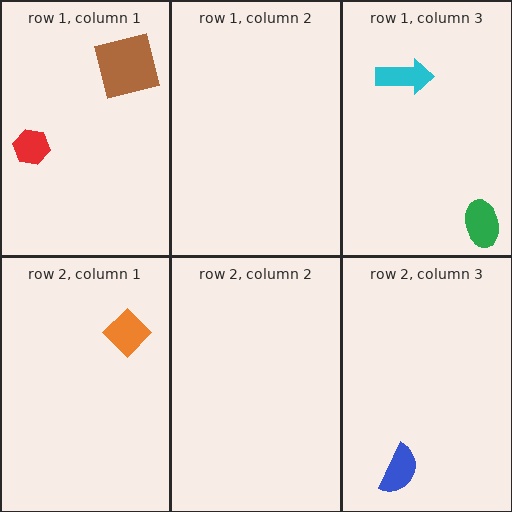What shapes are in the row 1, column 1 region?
The red hexagon, the brown square.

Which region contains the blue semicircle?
The row 2, column 3 region.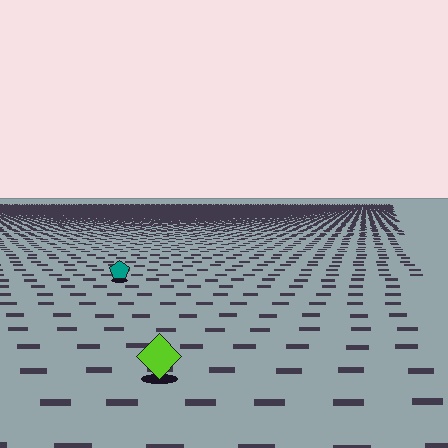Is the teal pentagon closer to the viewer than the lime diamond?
No. The lime diamond is closer — you can tell from the texture gradient: the ground texture is coarser near it.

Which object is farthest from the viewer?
The teal pentagon is farthest from the viewer. It appears smaller and the ground texture around it is denser.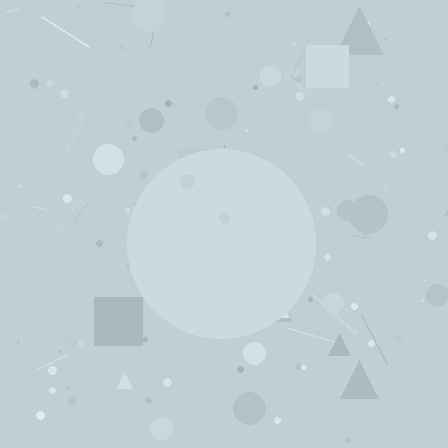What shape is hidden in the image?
A circle is hidden in the image.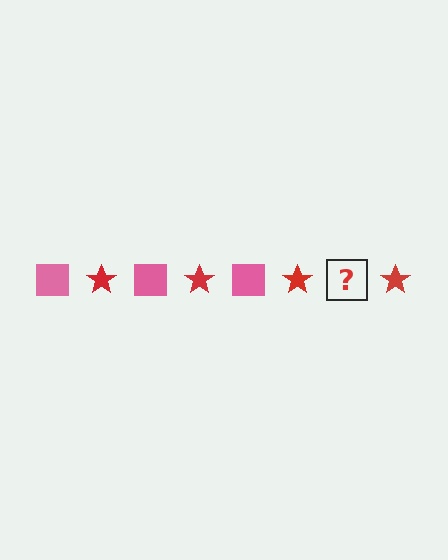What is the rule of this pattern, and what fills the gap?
The rule is that the pattern alternates between pink square and red star. The gap should be filled with a pink square.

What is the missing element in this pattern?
The missing element is a pink square.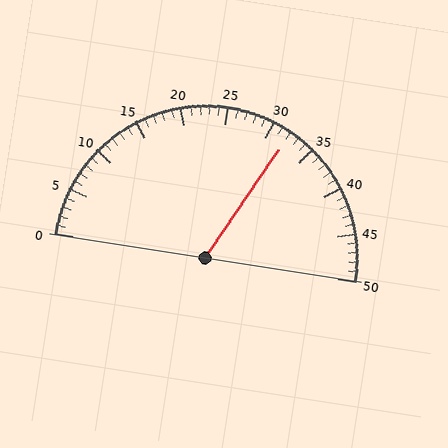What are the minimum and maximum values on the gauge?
The gauge ranges from 0 to 50.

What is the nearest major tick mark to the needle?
The nearest major tick mark is 30.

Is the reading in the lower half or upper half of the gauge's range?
The reading is in the upper half of the range (0 to 50).